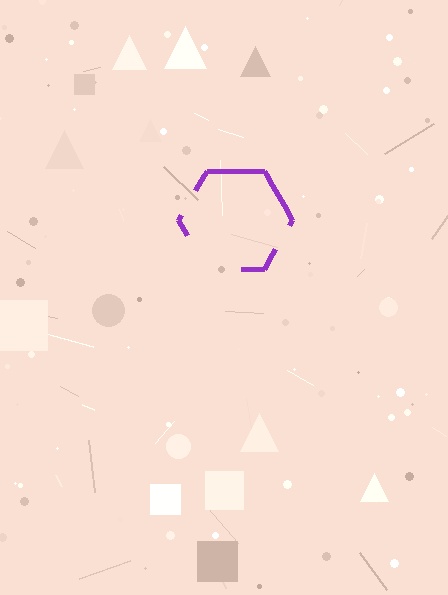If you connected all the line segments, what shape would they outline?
They would outline a hexagon.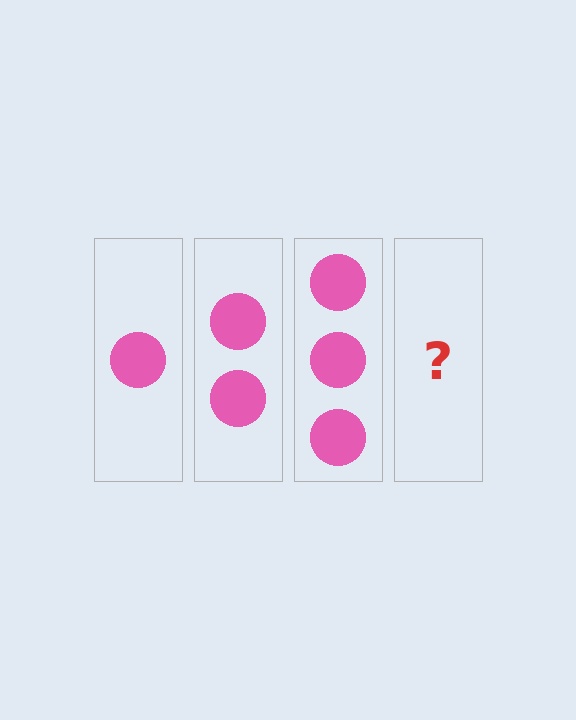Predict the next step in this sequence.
The next step is 4 circles.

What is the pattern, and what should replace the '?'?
The pattern is that each step adds one more circle. The '?' should be 4 circles.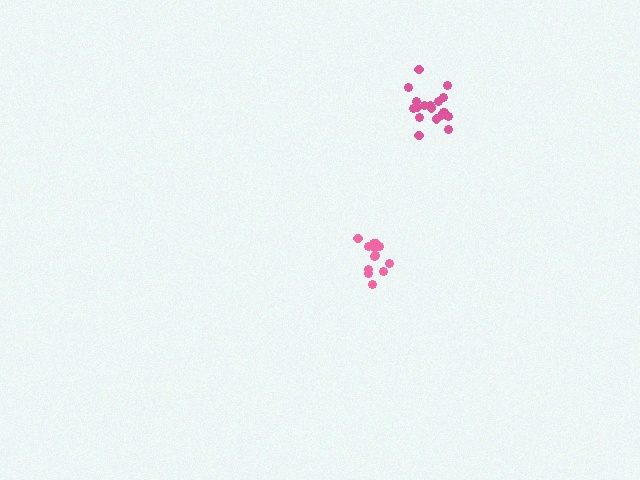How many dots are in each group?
Group 1: 19 dots, Group 2: 14 dots (33 total).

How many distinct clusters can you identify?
There are 2 distinct clusters.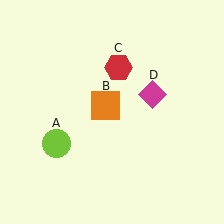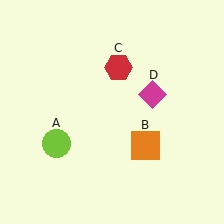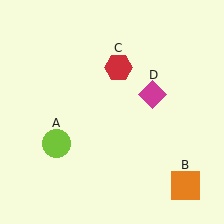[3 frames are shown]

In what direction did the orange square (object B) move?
The orange square (object B) moved down and to the right.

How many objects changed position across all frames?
1 object changed position: orange square (object B).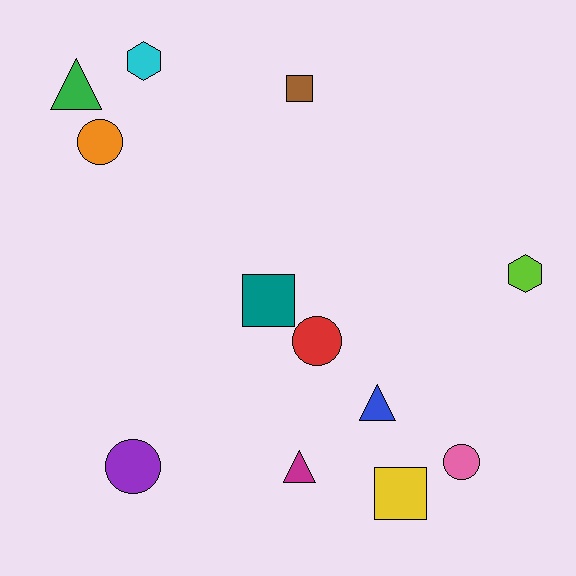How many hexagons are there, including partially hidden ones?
There are 2 hexagons.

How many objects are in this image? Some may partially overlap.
There are 12 objects.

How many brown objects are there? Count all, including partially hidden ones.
There is 1 brown object.